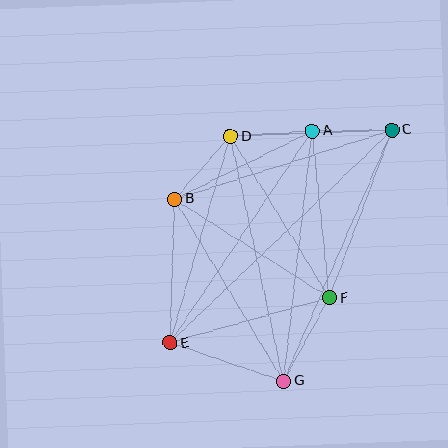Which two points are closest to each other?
Points A and C are closest to each other.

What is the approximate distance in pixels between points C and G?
The distance between C and G is approximately 274 pixels.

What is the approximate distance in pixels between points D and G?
The distance between D and G is approximately 251 pixels.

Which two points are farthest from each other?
Points C and E are farthest from each other.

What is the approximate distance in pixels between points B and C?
The distance between B and C is approximately 228 pixels.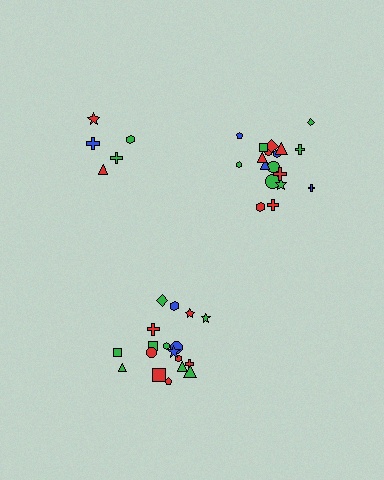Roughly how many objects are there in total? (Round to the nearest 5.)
Roughly 40 objects in total.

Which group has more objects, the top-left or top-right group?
The top-right group.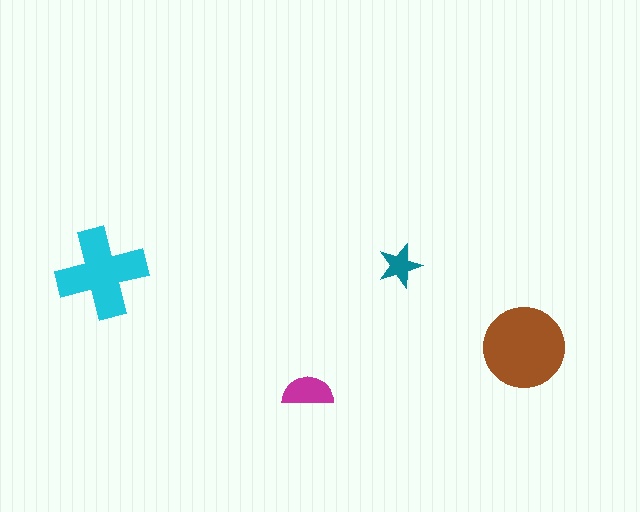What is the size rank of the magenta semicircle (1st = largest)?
3rd.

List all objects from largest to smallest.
The brown circle, the cyan cross, the magenta semicircle, the teal star.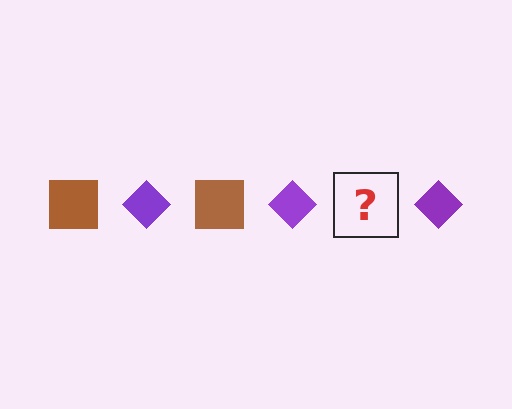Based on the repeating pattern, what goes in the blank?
The blank should be a brown square.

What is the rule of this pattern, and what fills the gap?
The rule is that the pattern alternates between brown square and purple diamond. The gap should be filled with a brown square.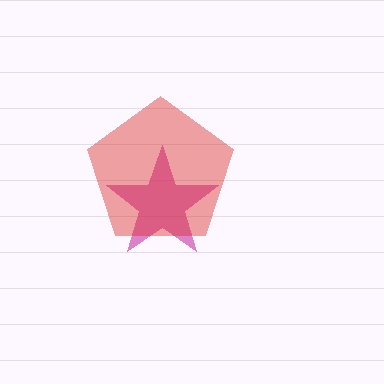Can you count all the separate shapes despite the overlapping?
Yes, there are 2 separate shapes.